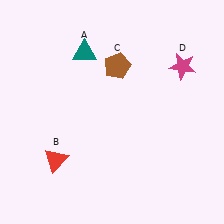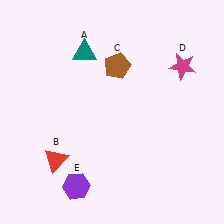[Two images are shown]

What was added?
A purple hexagon (E) was added in Image 2.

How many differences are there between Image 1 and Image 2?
There is 1 difference between the two images.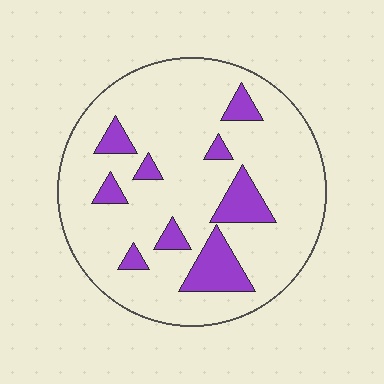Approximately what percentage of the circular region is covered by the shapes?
Approximately 15%.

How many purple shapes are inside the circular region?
9.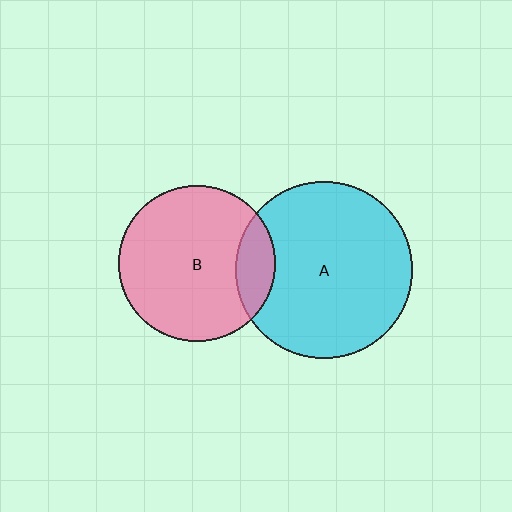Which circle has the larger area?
Circle A (cyan).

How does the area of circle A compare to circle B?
Approximately 1.3 times.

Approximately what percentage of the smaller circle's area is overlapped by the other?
Approximately 15%.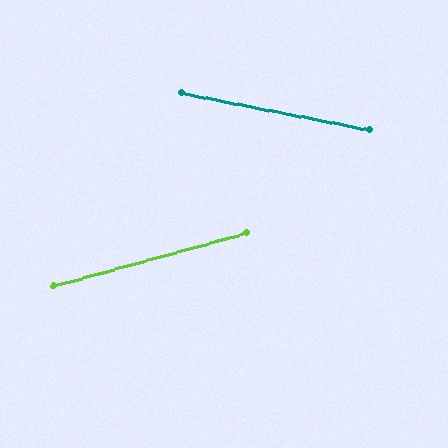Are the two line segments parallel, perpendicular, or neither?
Neither parallel nor perpendicular — they differ by about 27°.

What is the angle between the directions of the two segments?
Approximately 27 degrees.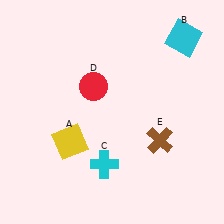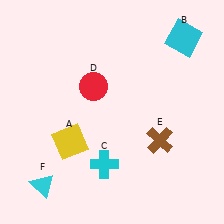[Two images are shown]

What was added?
A cyan triangle (F) was added in Image 2.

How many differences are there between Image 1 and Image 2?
There is 1 difference between the two images.